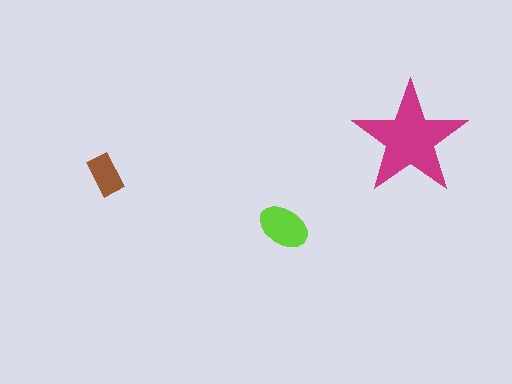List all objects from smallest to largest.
The brown rectangle, the lime ellipse, the magenta star.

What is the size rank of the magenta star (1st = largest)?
1st.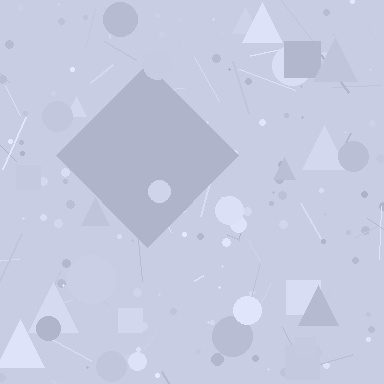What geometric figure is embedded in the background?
A diamond is embedded in the background.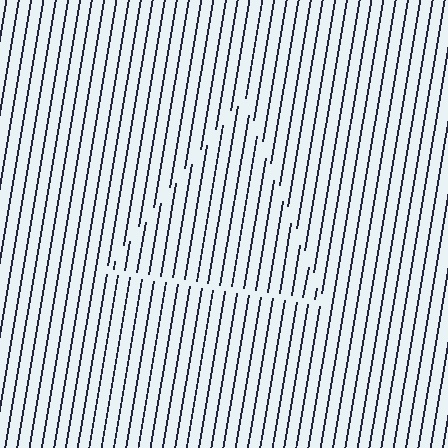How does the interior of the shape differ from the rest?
The interior of the shape contains the same grating, shifted by half a period — the contour is defined by the phase discontinuity where line-ends from the inner and outer gratings abut.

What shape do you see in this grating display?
An illusory triangle. The interior of the shape contains the same grating, shifted by half a period — the contour is defined by the phase discontinuity where line-ends from the inner and outer gratings abut.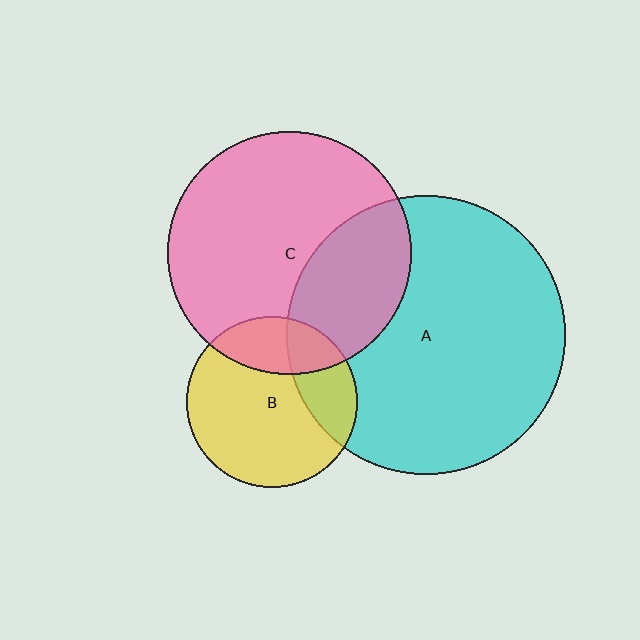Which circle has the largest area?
Circle A (cyan).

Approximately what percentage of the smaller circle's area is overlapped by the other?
Approximately 30%.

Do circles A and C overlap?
Yes.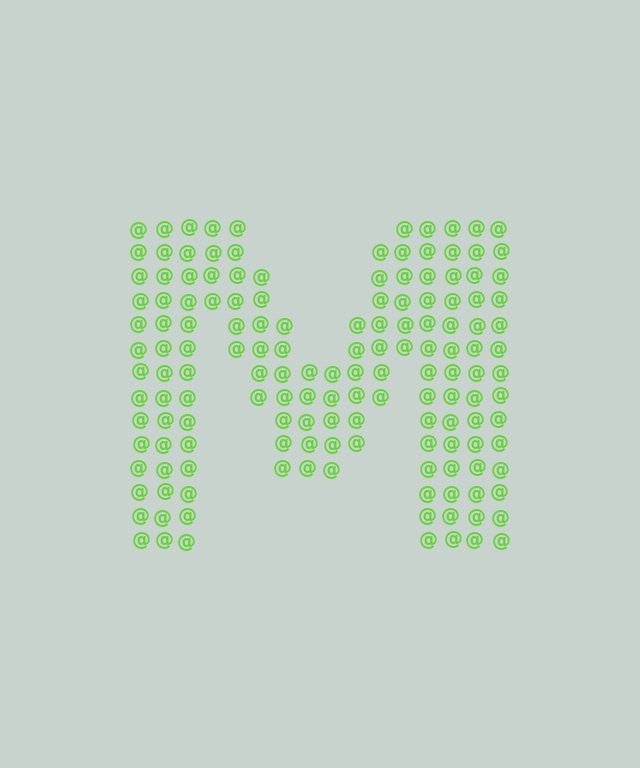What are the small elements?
The small elements are at signs.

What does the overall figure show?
The overall figure shows the letter M.